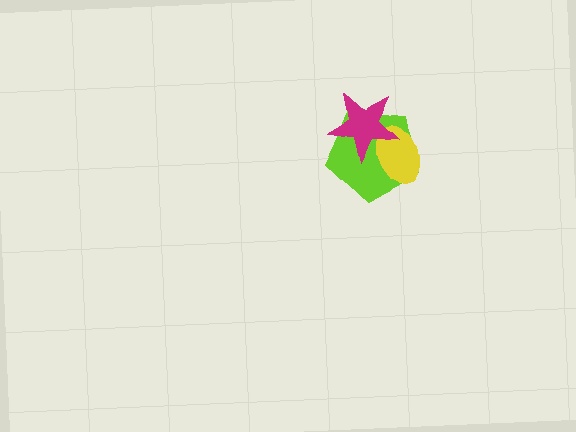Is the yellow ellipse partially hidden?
Yes, it is partially covered by another shape.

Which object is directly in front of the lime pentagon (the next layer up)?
The yellow ellipse is directly in front of the lime pentagon.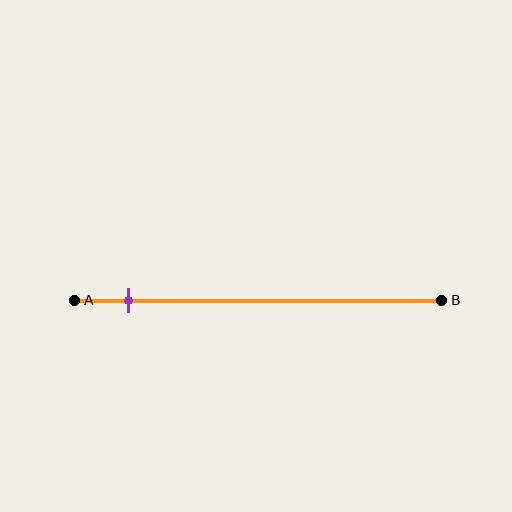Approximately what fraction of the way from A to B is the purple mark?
The purple mark is approximately 15% of the way from A to B.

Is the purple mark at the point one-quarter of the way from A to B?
No, the mark is at about 15% from A, not at the 25% one-quarter point.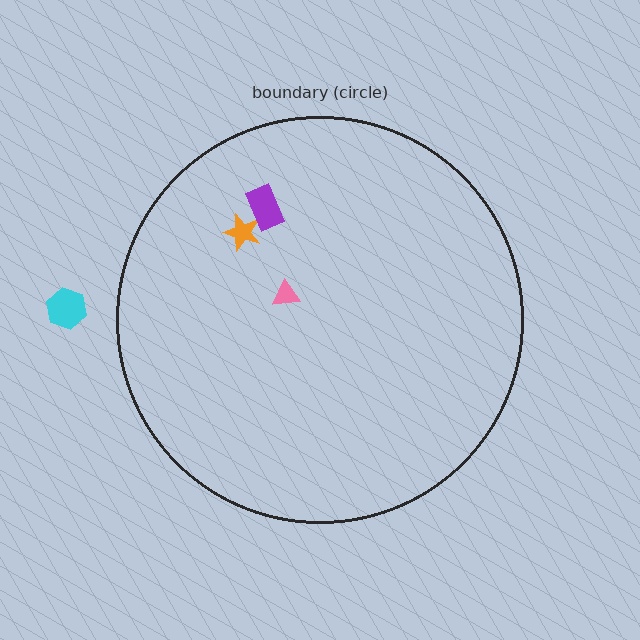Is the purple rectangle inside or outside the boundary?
Inside.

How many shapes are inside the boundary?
3 inside, 1 outside.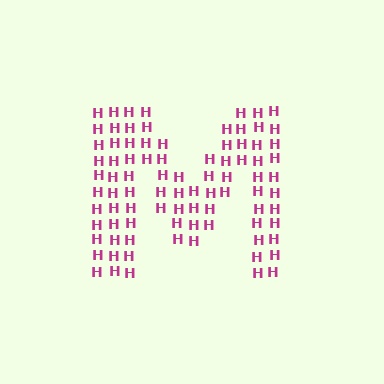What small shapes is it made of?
It is made of small letter H's.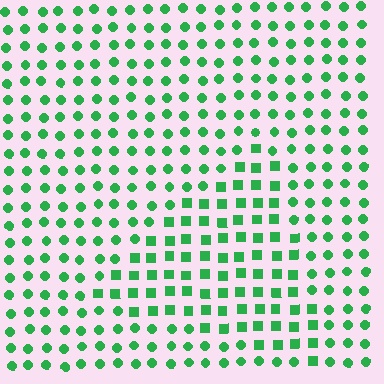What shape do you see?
I see a triangle.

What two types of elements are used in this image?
The image uses squares inside the triangle region and circles outside it.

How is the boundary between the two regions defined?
The boundary is defined by a change in element shape: squares inside vs. circles outside. All elements share the same color and spacing.